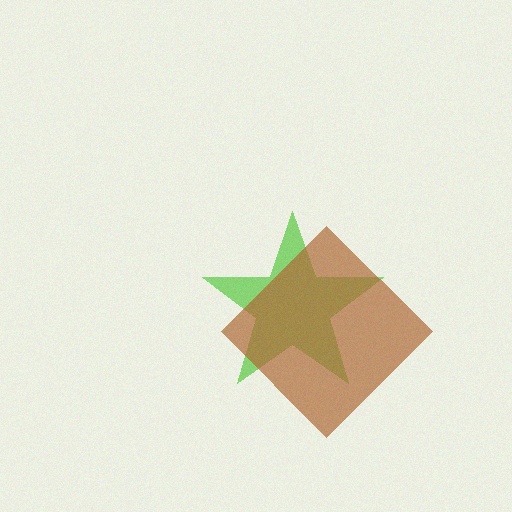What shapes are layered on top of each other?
The layered shapes are: a lime star, a brown diamond.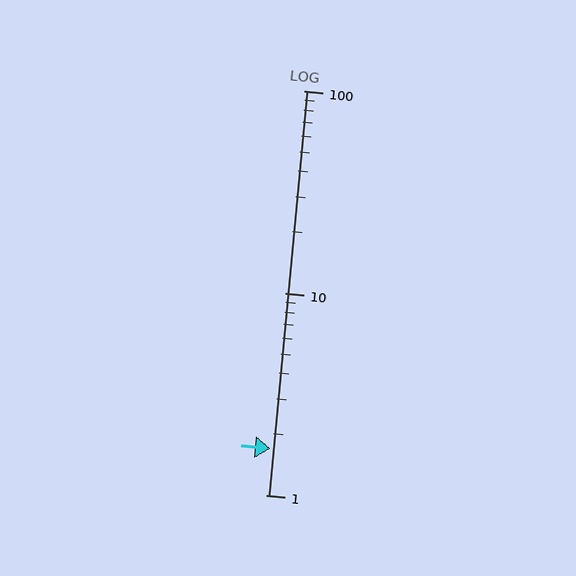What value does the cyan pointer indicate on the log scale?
The pointer indicates approximately 1.7.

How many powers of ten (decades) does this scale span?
The scale spans 2 decades, from 1 to 100.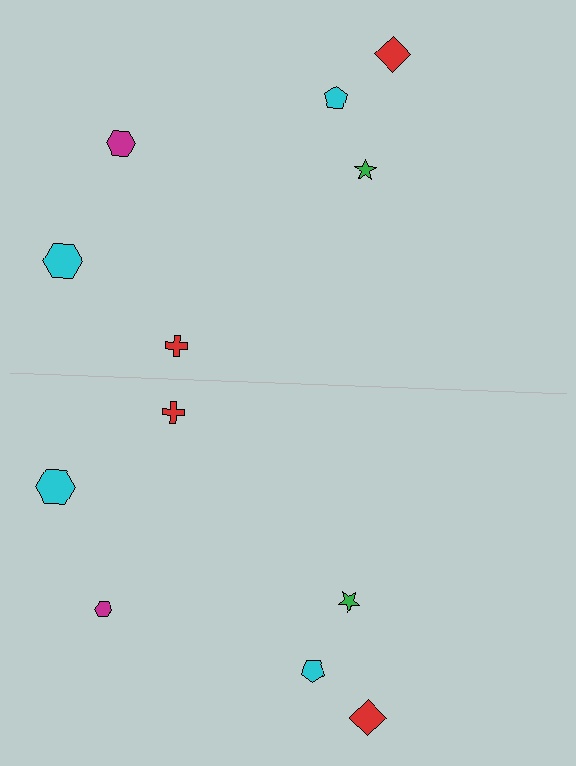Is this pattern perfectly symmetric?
No, the pattern is not perfectly symmetric. The magenta hexagon on the bottom side has a different size than its mirror counterpart.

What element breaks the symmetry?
The magenta hexagon on the bottom side has a different size than its mirror counterpart.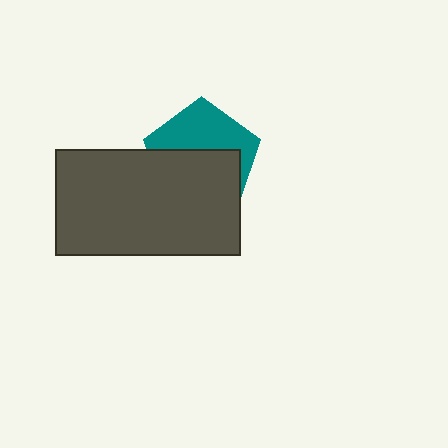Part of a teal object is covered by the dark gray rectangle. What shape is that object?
It is a pentagon.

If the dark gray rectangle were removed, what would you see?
You would see the complete teal pentagon.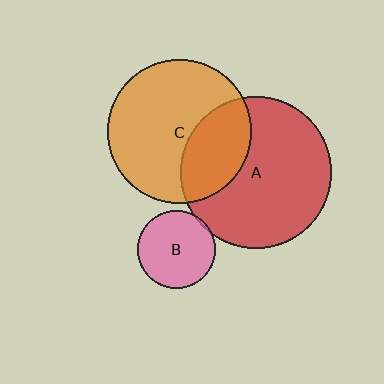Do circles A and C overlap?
Yes.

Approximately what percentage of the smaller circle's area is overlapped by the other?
Approximately 30%.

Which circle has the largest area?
Circle A (red).